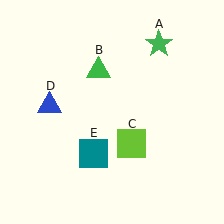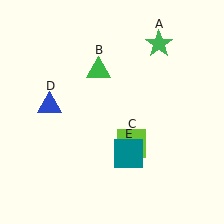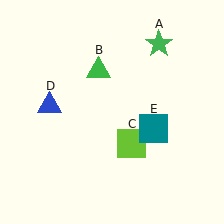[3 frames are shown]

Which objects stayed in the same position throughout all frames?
Green star (object A) and green triangle (object B) and lime square (object C) and blue triangle (object D) remained stationary.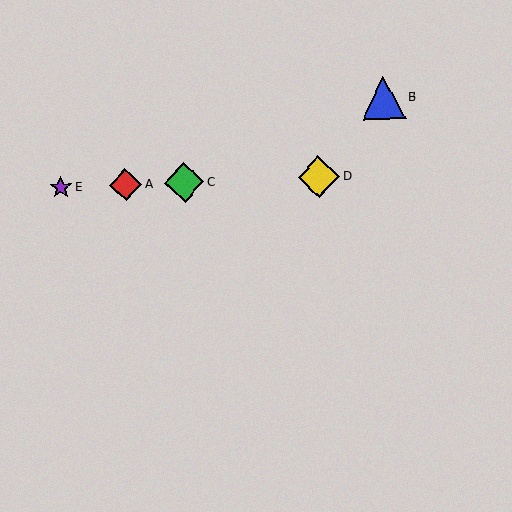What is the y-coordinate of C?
Object C is at y≈182.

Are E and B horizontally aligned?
No, E is at y≈187 and B is at y≈97.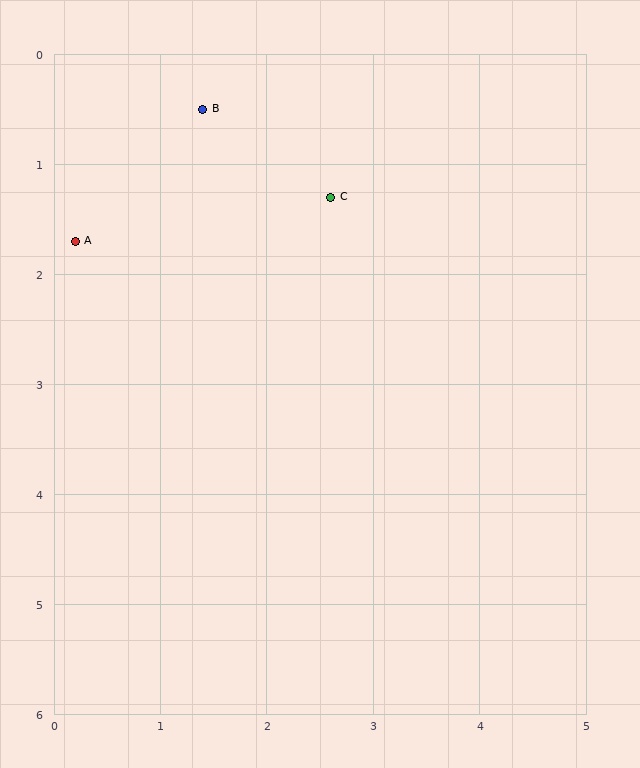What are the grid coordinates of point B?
Point B is at approximately (1.4, 0.5).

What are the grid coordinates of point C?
Point C is at approximately (2.6, 1.3).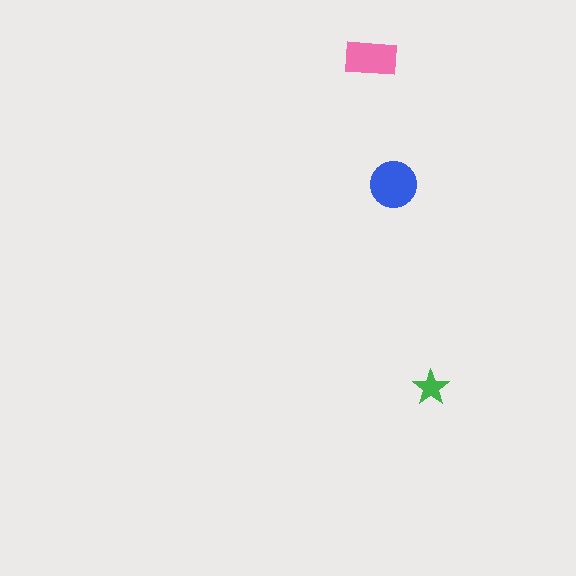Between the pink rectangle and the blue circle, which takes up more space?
The blue circle.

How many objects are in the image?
There are 3 objects in the image.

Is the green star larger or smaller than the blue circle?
Smaller.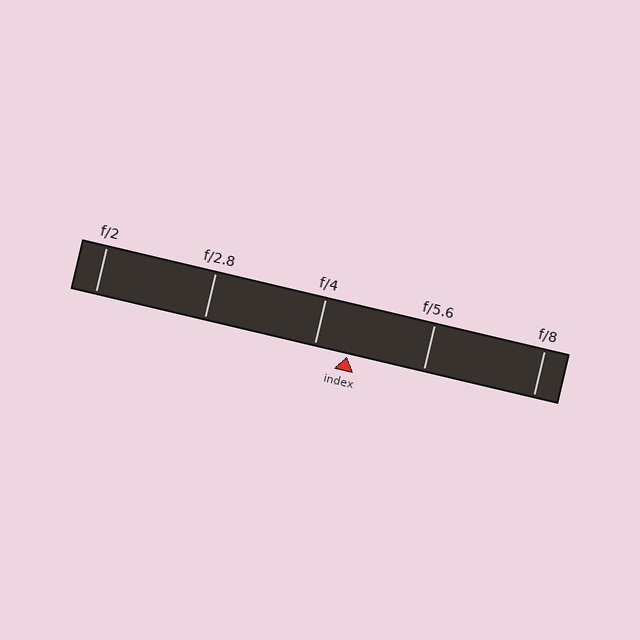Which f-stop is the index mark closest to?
The index mark is closest to f/4.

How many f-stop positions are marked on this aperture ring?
There are 5 f-stop positions marked.